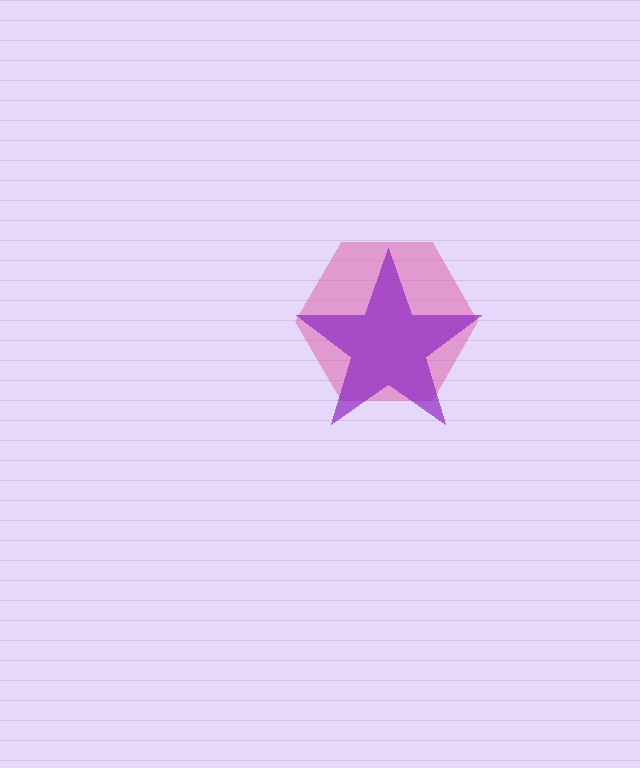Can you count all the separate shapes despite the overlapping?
Yes, there are 2 separate shapes.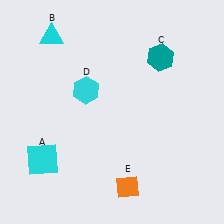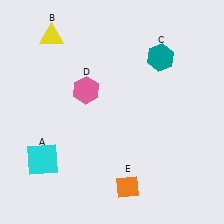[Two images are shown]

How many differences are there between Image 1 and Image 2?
There are 2 differences between the two images.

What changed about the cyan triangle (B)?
In Image 1, B is cyan. In Image 2, it changed to yellow.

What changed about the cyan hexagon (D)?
In Image 1, D is cyan. In Image 2, it changed to pink.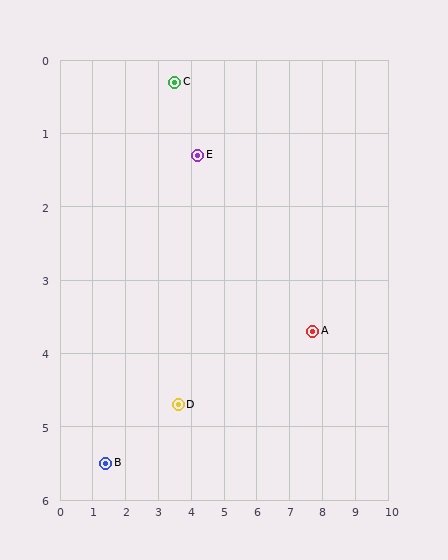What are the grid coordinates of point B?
Point B is at approximately (1.4, 5.5).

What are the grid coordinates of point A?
Point A is at approximately (7.7, 3.7).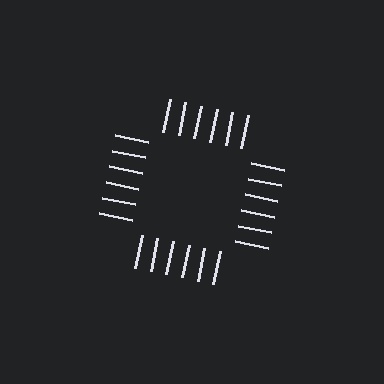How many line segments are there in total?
24 — 6 along each of the 4 edges.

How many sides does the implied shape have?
4 sides — the line-ends trace a square.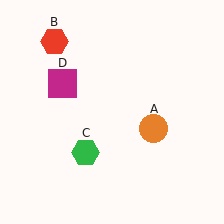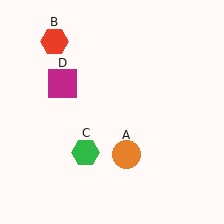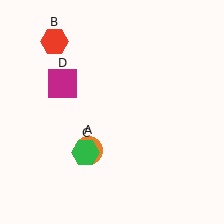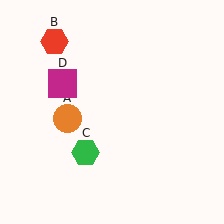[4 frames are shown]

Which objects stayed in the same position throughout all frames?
Red hexagon (object B) and green hexagon (object C) and magenta square (object D) remained stationary.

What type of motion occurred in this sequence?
The orange circle (object A) rotated clockwise around the center of the scene.